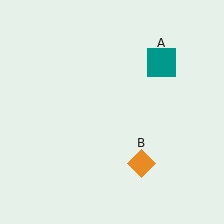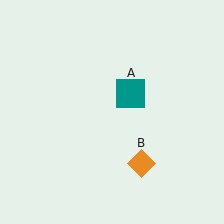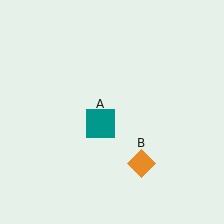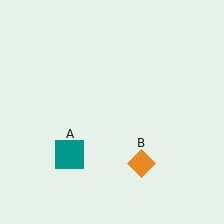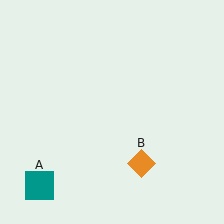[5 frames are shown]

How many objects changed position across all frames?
1 object changed position: teal square (object A).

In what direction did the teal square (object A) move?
The teal square (object A) moved down and to the left.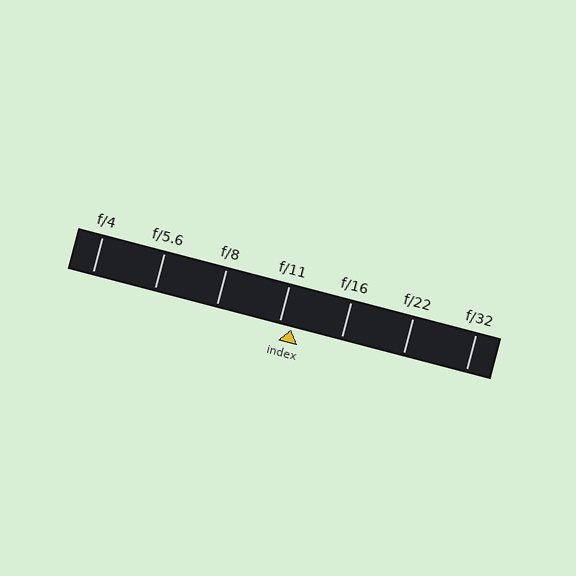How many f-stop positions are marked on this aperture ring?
There are 7 f-stop positions marked.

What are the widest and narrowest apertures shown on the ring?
The widest aperture shown is f/4 and the narrowest is f/32.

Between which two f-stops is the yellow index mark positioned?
The index mark is between f/11 and f/16.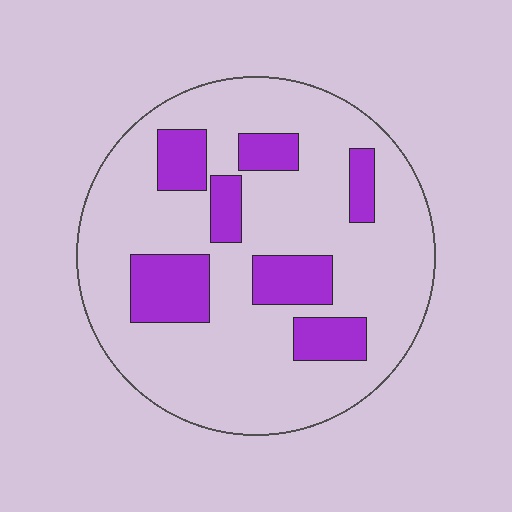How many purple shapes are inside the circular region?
7.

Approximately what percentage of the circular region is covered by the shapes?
Approximately 20%.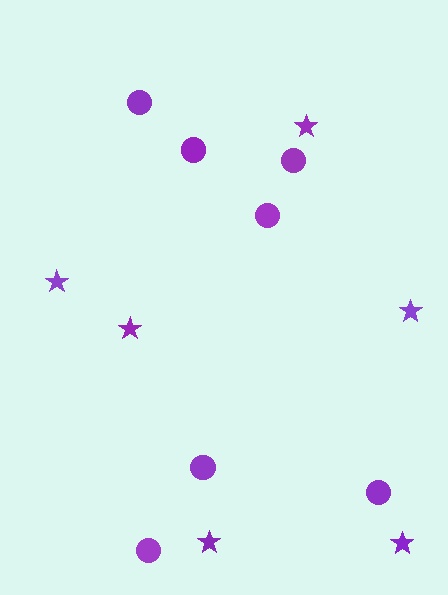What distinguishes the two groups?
There are 2 groups: one group of stars (6) and one group of circles (7).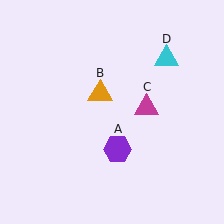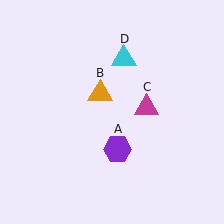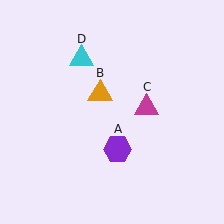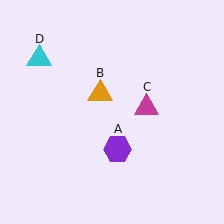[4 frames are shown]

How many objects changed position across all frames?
1 object changed position: cyan triangle (object D).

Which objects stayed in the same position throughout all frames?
Purple hexagon (object A) and orange triangle (object B) and magenta triangle (object C) remained stationary.